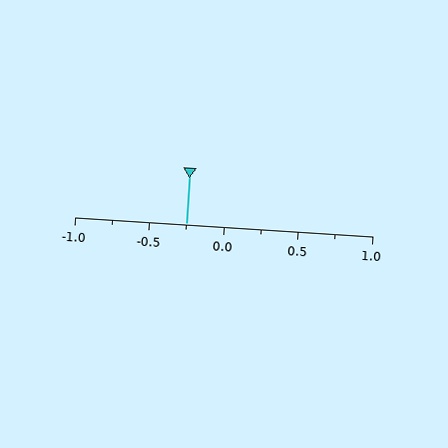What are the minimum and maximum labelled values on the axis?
The axis runs from -1.0 to 1.0.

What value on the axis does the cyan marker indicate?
The marker indicates approximately -0.25.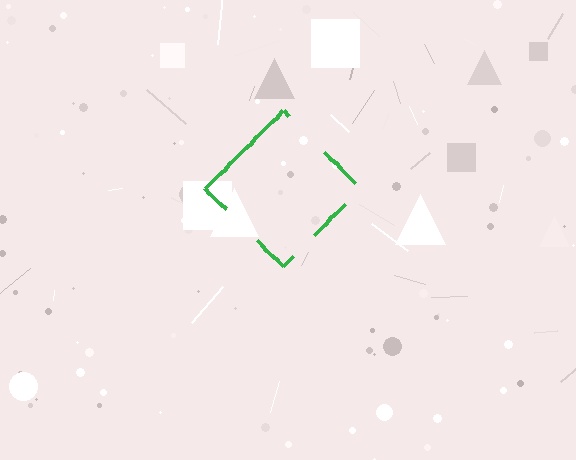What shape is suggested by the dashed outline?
The dashed outline suggests a diamond.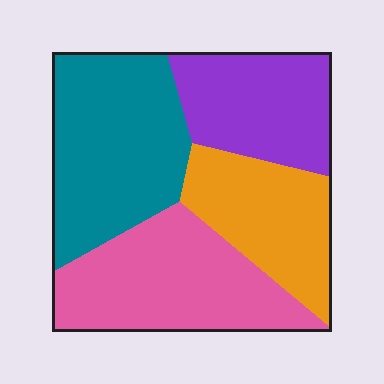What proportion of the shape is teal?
Teal covers around 30% of the shape.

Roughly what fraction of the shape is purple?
Purple takes up less than a quarter of the shape.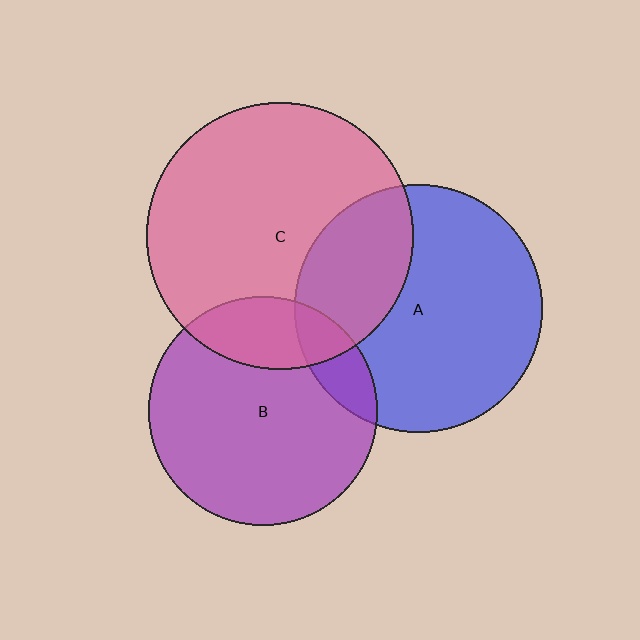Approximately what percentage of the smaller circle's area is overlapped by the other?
Approximately 20%.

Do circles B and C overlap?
Yes.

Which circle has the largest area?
Circle C (pink).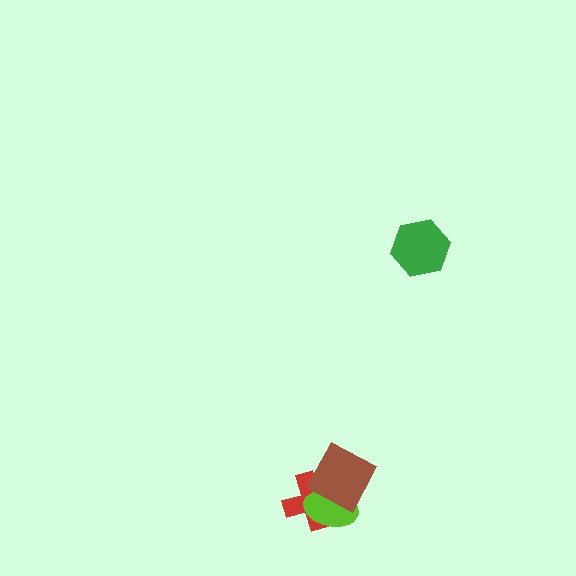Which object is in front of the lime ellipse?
The brown diamond is in front of the lime ellipse.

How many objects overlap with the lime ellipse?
2 objects overlap with the lime ellipse.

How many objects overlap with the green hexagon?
0 objects overlap with the green hexagon.